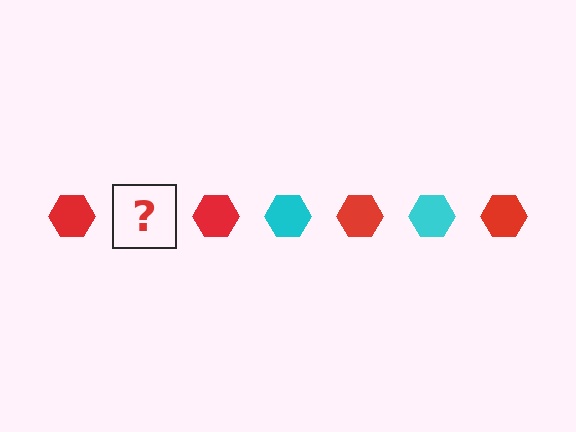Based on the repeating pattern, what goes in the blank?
The blank should be a cyan hexagon.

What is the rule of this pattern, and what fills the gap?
The rule is that the pattern cycles through red, cyan hexagons. The gap should be filled with a cyan hexagon.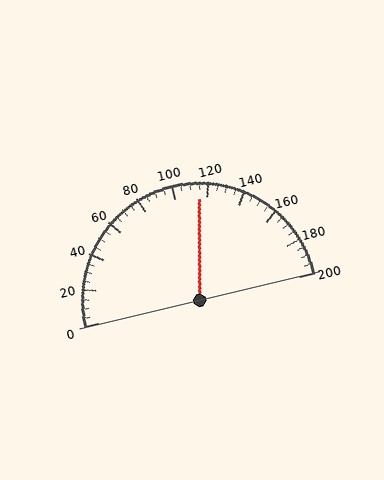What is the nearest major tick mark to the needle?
The nearest major tick mark is 120.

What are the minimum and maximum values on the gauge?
The gauge ranges from 0 to 200.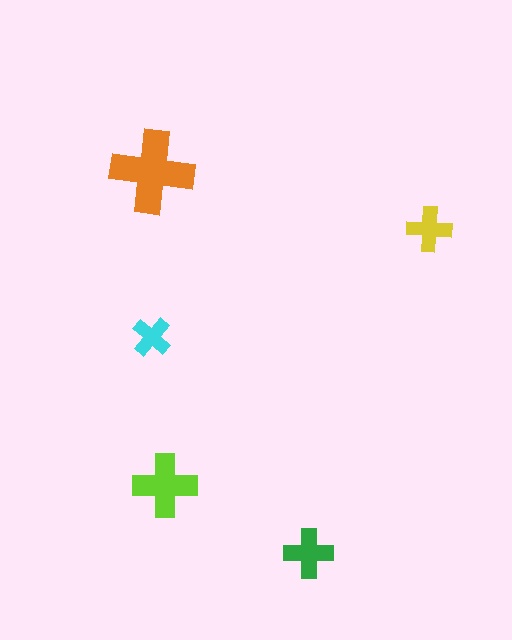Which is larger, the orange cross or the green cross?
The orange one.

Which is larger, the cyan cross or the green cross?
The green one.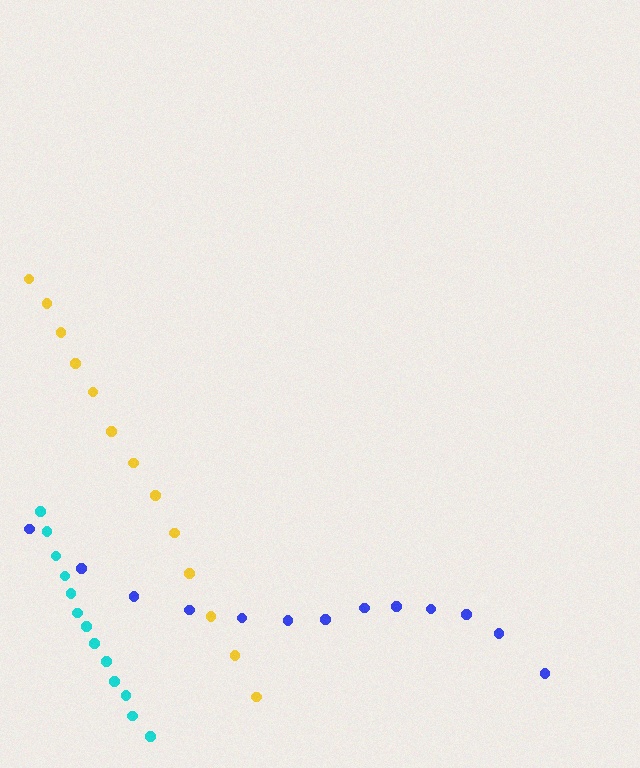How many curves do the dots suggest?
There are 3 distinct paths.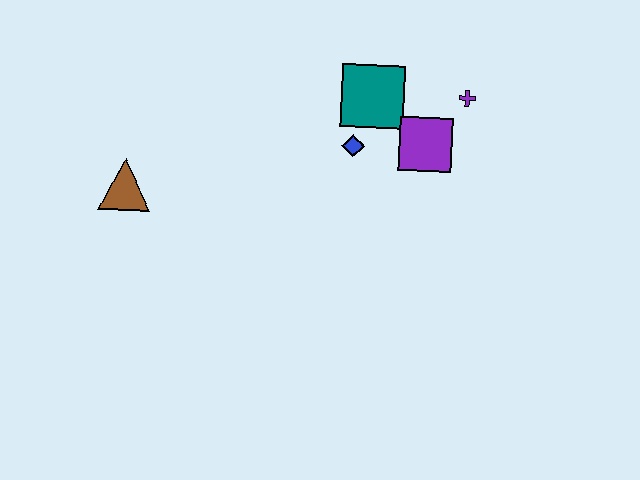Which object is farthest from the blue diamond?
The brown triangle is farthest from the blue diamond.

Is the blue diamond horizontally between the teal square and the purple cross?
No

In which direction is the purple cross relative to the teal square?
The purple cross is to the right of the teal square.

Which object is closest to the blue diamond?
The teal square is closest to the blue diamond.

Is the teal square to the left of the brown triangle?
No